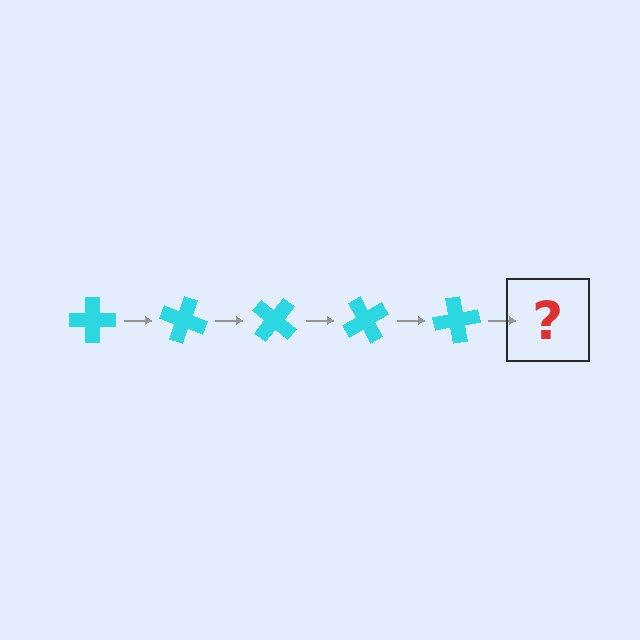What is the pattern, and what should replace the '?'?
The pattern is that the cross rotates 20 degrees each step. The '?' should be a cyan cross rotated 100 degrees.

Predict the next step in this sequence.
The next step is a cyan cross rotated 100 degrees.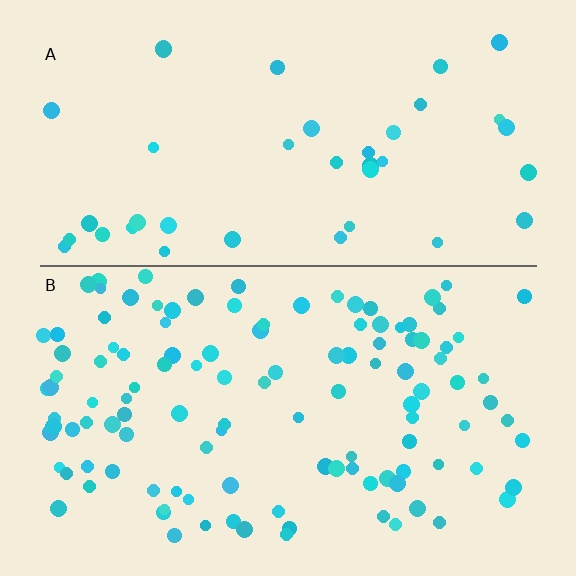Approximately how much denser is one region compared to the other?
Approximately 3.0× — region B over region A.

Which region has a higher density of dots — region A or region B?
B (the bottom).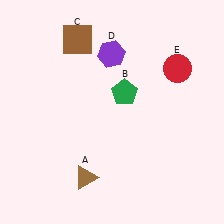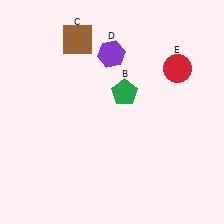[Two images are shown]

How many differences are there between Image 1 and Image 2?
There is 1 difference between the two images.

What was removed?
The brown triangle (A) was removed in Image 2.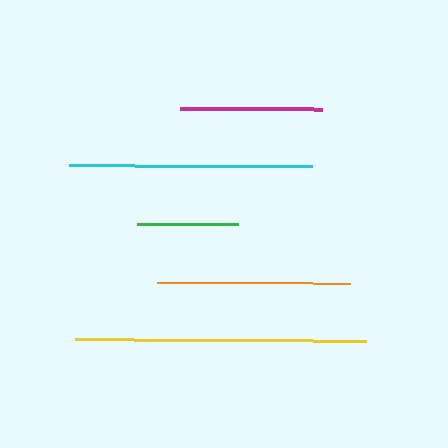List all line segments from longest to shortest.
From longest to shortest: yellow, cyan, orange, magenta, green.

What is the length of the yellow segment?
The yellow segment is approximately 292 pixels long.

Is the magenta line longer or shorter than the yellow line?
The yellow line is longer than the magenta line.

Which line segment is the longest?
The yellow line is the longest at approximately 292 pixels.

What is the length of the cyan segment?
The cyan segment is approximately 243 pixels long.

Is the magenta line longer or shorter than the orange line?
The orange line is longer than the magenta line.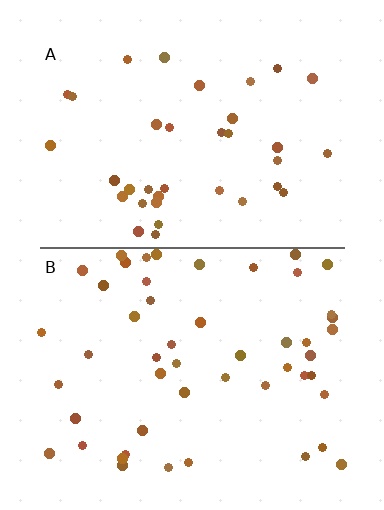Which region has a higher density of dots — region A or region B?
B (the bottom).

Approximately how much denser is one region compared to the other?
Approximately 1.4× — region B over region A.